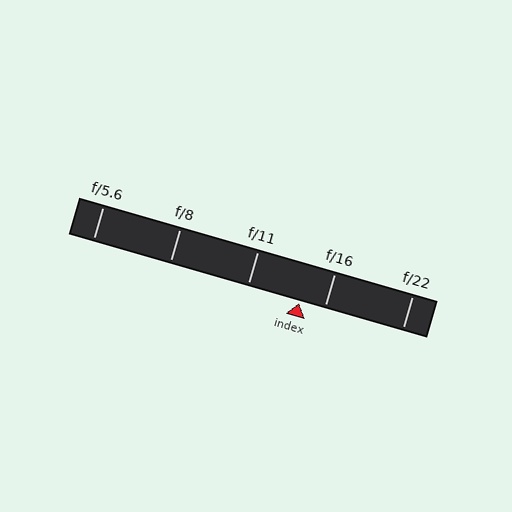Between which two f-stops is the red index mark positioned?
The index mark is between f/11 and f/16.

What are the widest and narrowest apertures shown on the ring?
The widest aperture shown is f/5.6 and the narrowest is f/22.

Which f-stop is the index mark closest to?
The index mark is closest to f/16.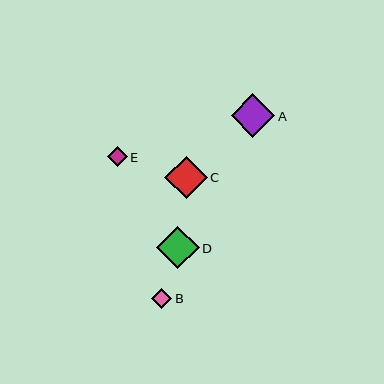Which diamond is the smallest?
Diamond E is the smallest with a size of approximately 20 pixels.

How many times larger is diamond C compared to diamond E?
Diamond C is approximately 2.1 times the size of diamond E.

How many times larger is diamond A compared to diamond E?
Diamond A is approximately 2.2 times the size of diamond E.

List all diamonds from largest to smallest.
From largest to smallest: A, D, C, B, E.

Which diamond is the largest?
Diamond A is the largest with a size of approximately 43 pixels.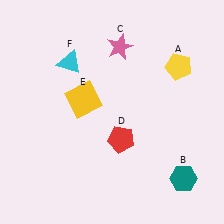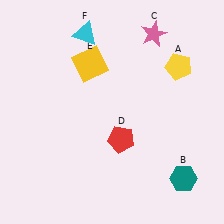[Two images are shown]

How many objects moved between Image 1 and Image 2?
3 objects moved between the two images.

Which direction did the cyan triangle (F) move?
The cyan triangle (F) moved up.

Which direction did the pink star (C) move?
The pink star (C) moved right.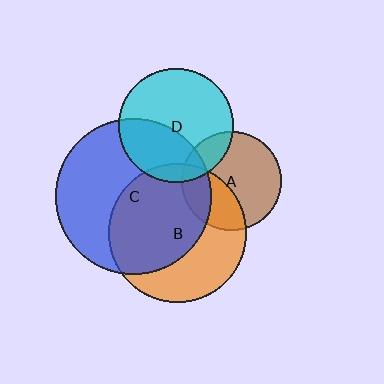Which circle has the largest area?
Circle C (blue).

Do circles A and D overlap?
Yes.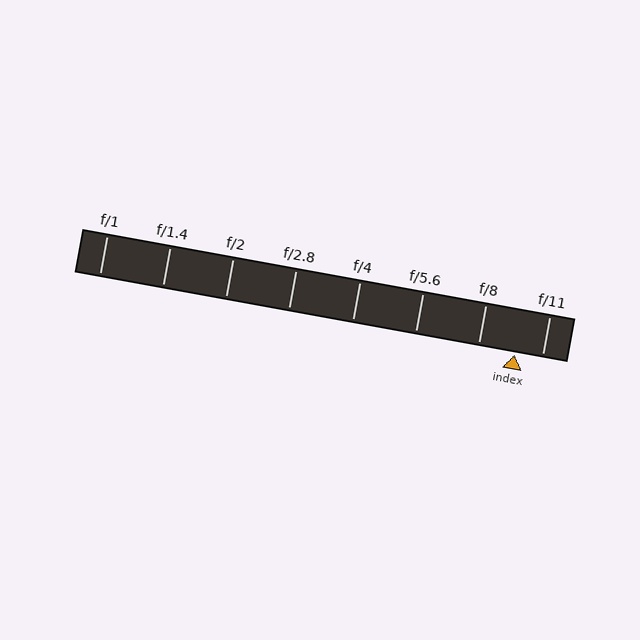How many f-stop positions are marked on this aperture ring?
There are 8 f-stop positions marked.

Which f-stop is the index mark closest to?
The index mark is closest to f/11.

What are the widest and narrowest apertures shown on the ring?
The widest aperture shown is f/1 and the narrowest is f/11.